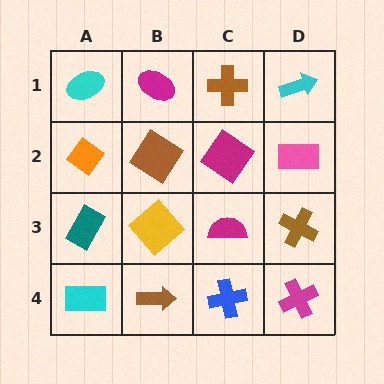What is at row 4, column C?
A blue cross.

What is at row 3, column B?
A yellow diamond.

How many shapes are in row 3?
4 shapes.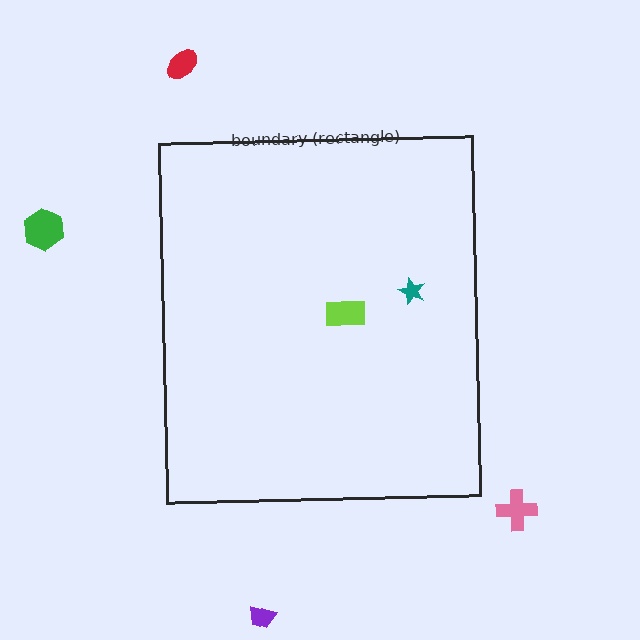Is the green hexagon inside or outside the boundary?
Outside.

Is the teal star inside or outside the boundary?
Inside.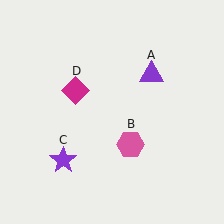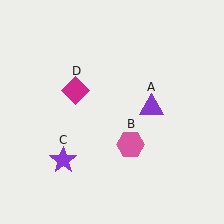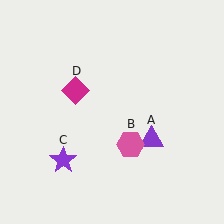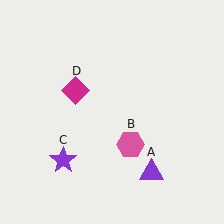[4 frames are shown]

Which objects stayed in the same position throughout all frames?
Pink hexagon (object B) and purple star (object C) and magenta diamond (object D) remained stationary.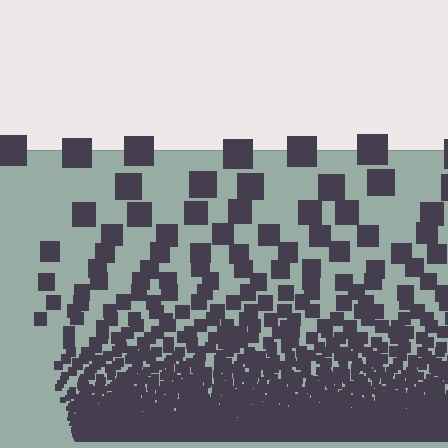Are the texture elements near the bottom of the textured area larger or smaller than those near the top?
Smaller. The gradient is inverted — elements near the bottom are smaller and denser.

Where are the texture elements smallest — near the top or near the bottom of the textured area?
Near the bottom.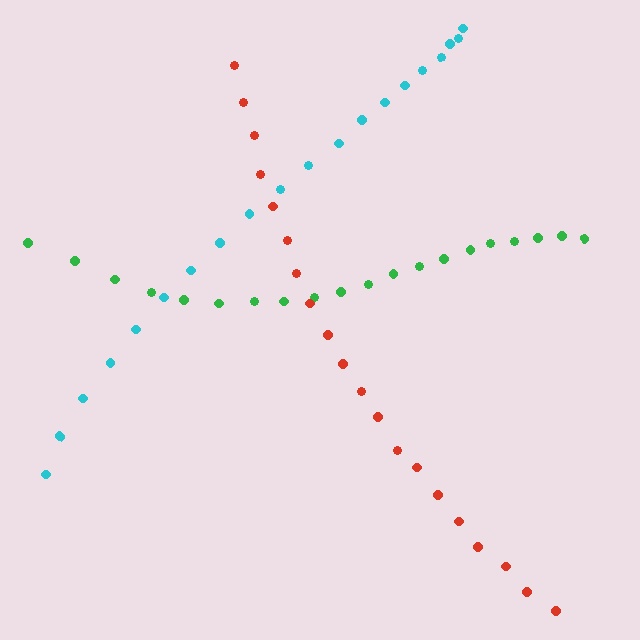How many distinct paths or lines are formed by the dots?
There are 3 distinct paths.